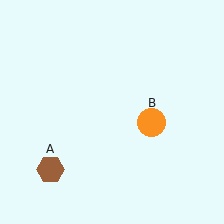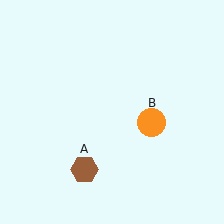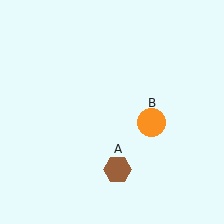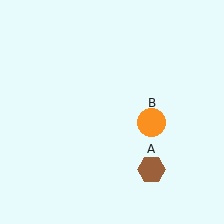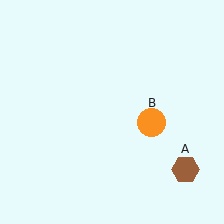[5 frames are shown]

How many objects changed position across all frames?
1 object changed position: brown hexagon (object A).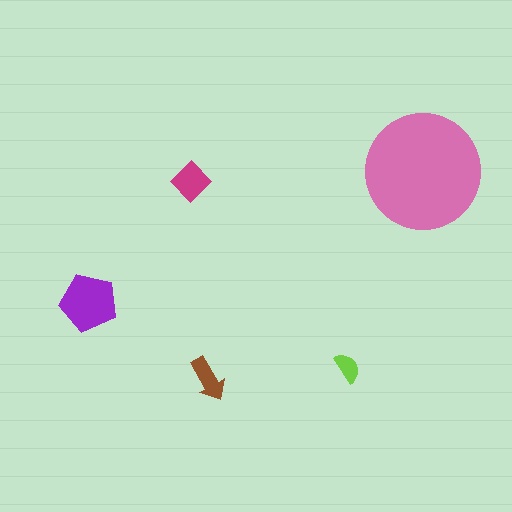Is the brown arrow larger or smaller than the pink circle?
Smaller.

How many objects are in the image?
There are 5 objects in the image.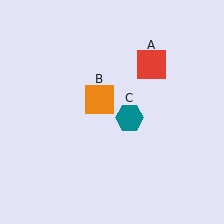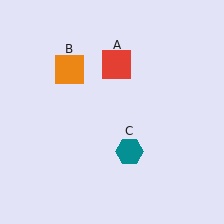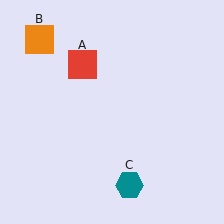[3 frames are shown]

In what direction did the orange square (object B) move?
The orange square (object B) moved up and to the left.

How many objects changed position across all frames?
3 objects changed position: red square (object A), orange square (object B), teal hexagon (object C).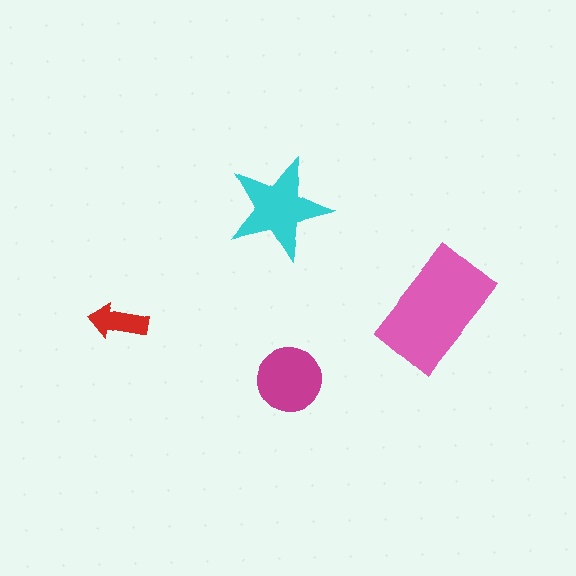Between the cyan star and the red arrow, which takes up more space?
The cyan star.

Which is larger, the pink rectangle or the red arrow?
The pink rectangle.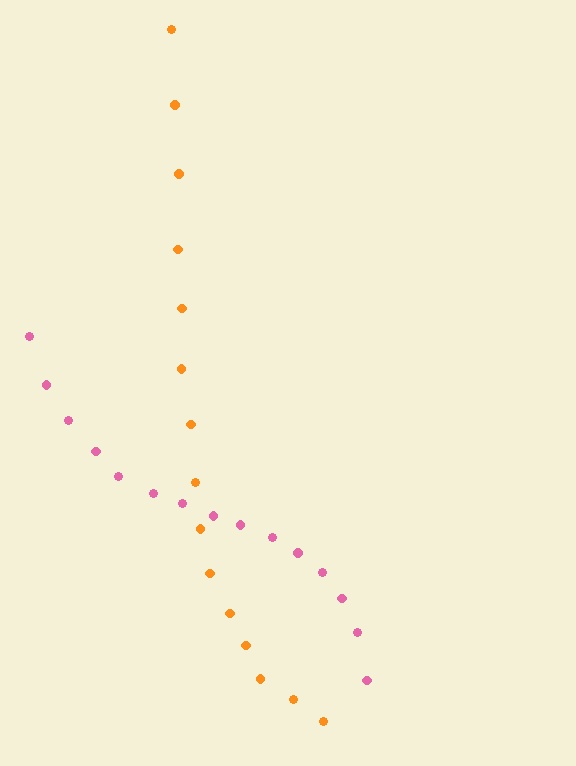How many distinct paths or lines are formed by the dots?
There are 2 distinct paths.